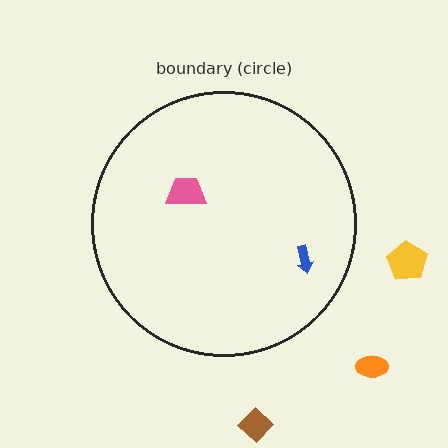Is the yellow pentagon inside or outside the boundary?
Outside.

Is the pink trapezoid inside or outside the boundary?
Inside.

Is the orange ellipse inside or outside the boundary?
Outside.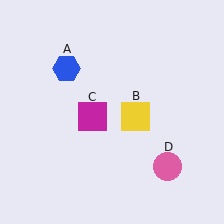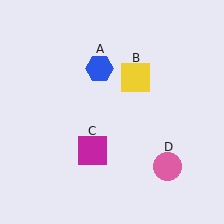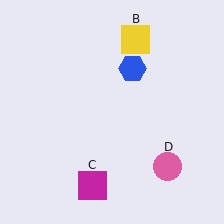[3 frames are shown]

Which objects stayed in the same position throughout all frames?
Pink circle (object D) remained stationary.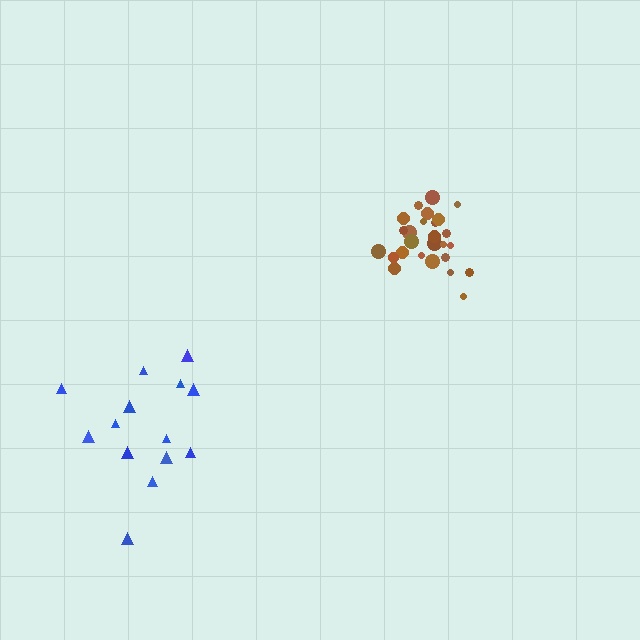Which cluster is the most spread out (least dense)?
Blue.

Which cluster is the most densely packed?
Brown.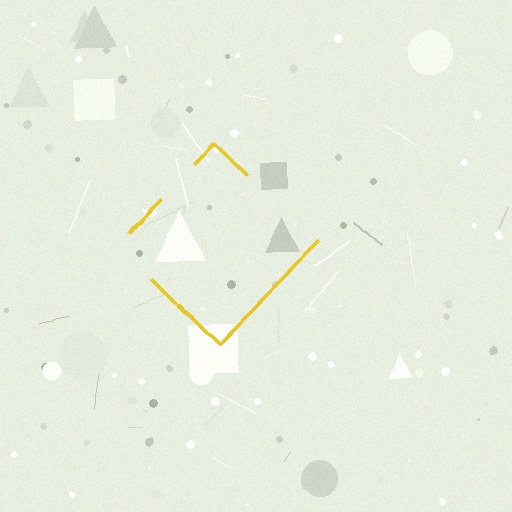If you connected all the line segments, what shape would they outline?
They would outline a diamond.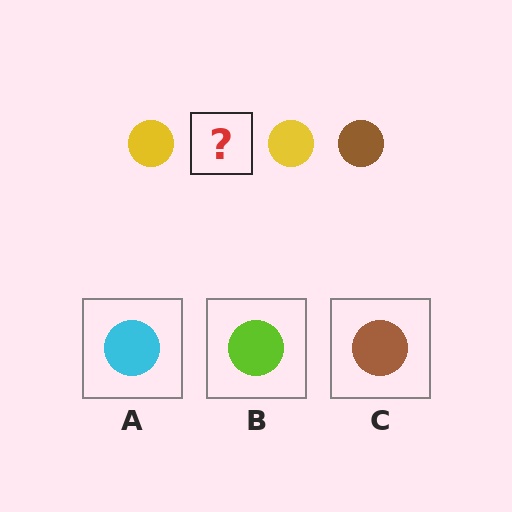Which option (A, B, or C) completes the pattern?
C.